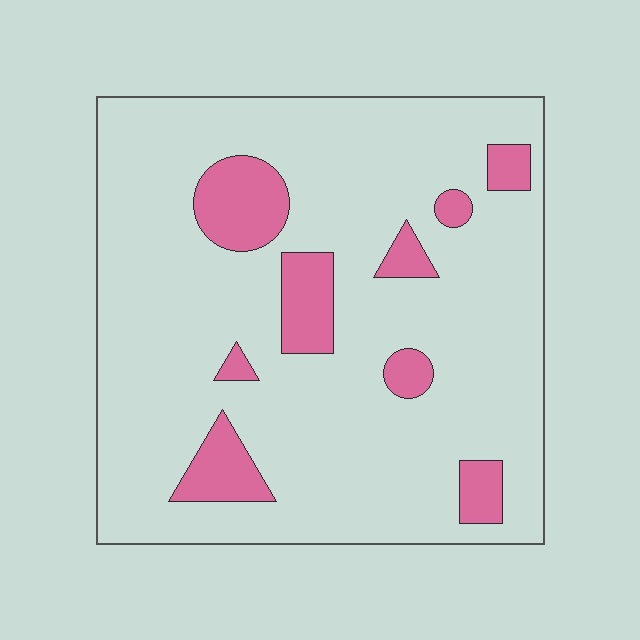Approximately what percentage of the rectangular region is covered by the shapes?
Approximately 15%.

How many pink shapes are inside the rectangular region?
9.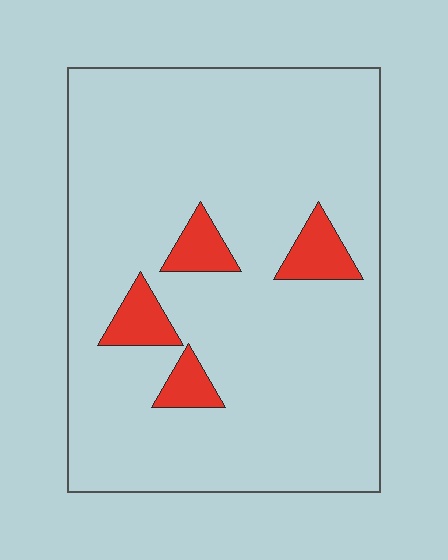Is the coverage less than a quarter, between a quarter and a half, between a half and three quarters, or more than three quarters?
Less than a quarter.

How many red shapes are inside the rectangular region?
4.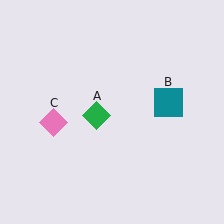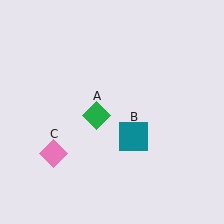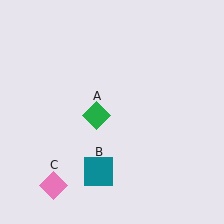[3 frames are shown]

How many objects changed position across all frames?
2 objects changed position: teal square (object B), pink diamond (object C).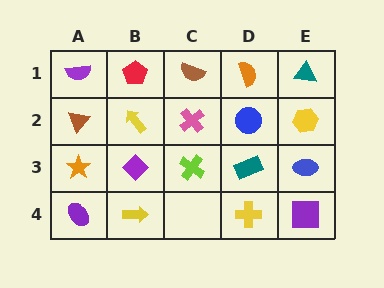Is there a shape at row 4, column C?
No, that cell is empty.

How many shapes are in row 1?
5 shapes.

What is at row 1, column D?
An orange semicircle.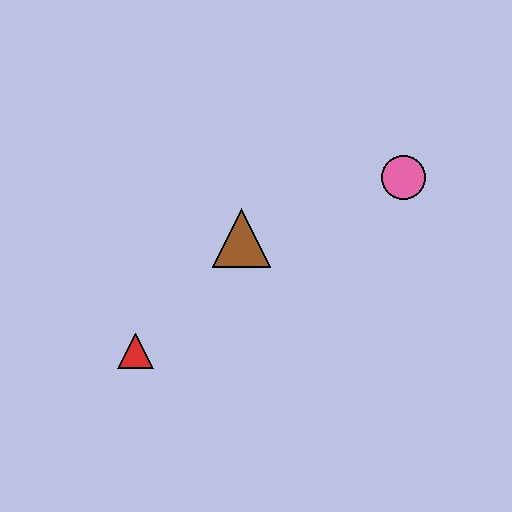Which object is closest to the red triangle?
The brown triangle is closest to the red triangle.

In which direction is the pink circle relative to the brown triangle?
The pink circle is to the right of the brown triangle.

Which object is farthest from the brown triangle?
The pink circle is farthest from the brown triangle.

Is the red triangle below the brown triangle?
Yes